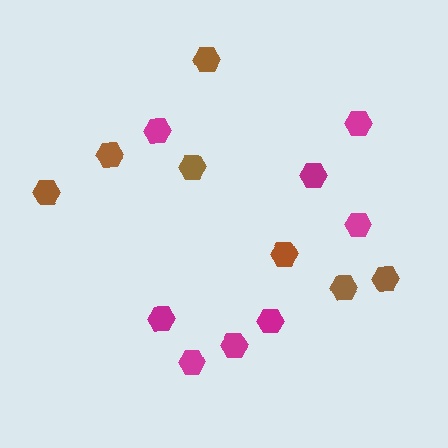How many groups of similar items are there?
There are 2 groups: one group of brown hexagons (7) and one group of magenta hexagons (8).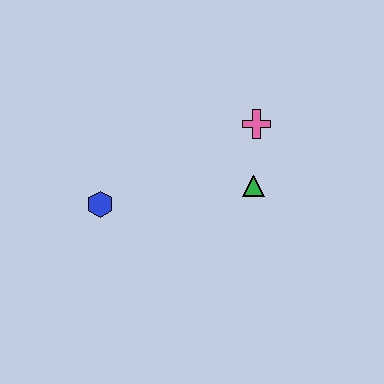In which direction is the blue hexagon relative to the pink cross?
The blue hexagon is to the left of the pink cross.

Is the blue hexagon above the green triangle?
No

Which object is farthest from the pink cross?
The blue hexagon is farthest from the pink cross.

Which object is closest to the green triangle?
The pink cross is closest to the green triangle.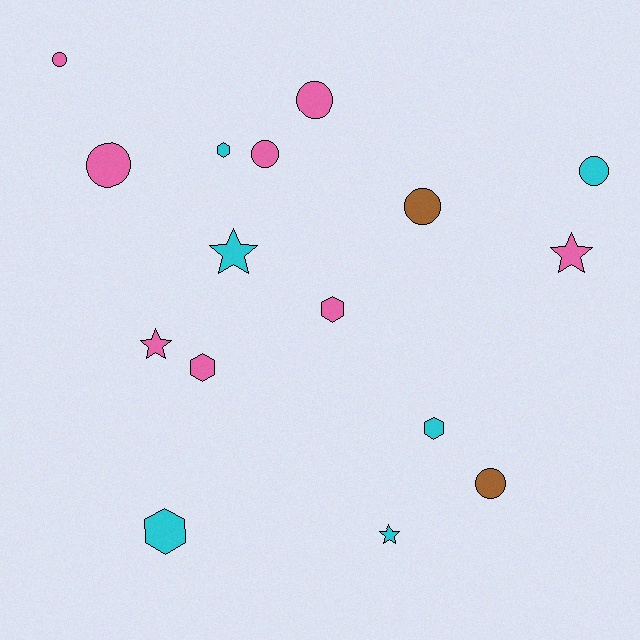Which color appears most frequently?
Pink, with 8 objects.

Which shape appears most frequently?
Circle, with 7 objects.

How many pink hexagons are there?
There are 2 pink hexagons.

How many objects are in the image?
There are 16 objects.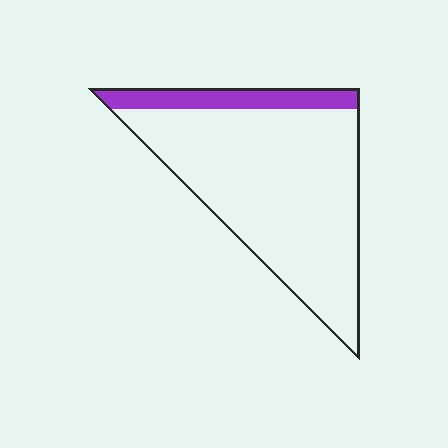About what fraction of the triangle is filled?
About one sixth (1/6).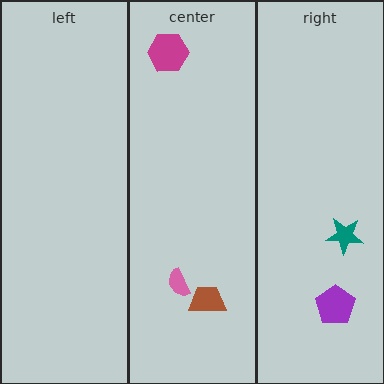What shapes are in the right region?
The teal star, the purple pentagon.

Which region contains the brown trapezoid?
The center region.